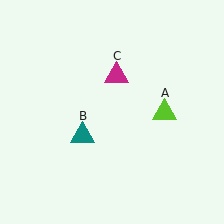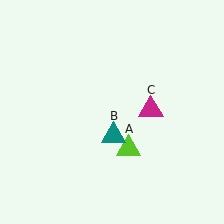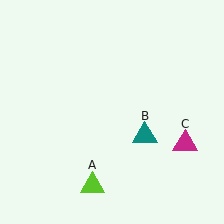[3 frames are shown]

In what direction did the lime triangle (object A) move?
The lime triangle (object A) moved down and to the left.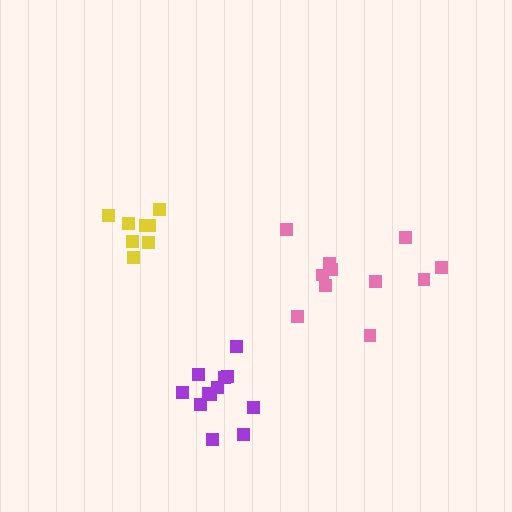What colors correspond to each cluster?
The clusters are colored: yellow, purple, pink.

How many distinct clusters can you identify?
There are 3 distinct clusters.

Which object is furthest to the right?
The pink cluster is rightmost.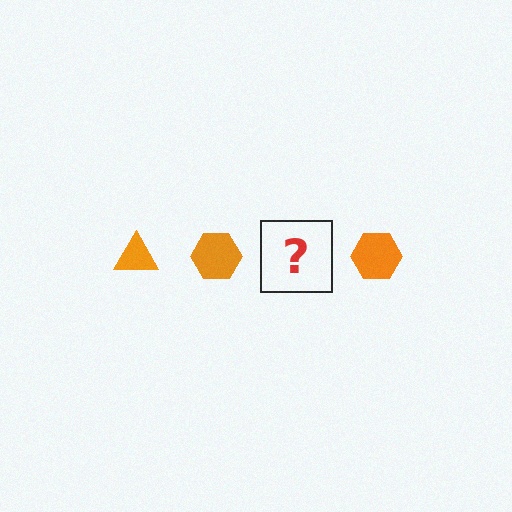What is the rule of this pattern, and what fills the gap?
The rule is that the pattern cycles through triangle, hexagon shapes in orange. The gap should be filled with an orange triangle.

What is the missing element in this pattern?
The missing element is an orange triangle.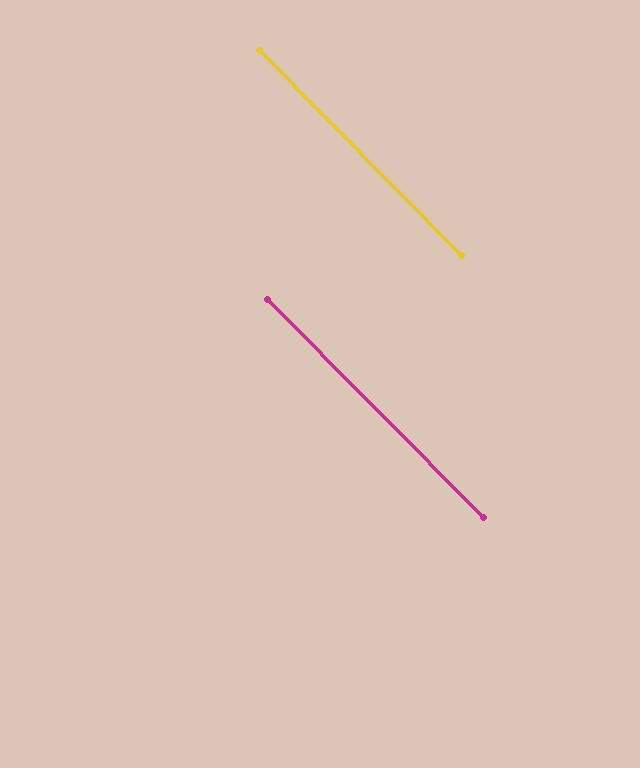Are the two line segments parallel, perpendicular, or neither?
Parallel — their directions differ by only 0.5°.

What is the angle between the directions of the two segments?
Approximately 1 degree.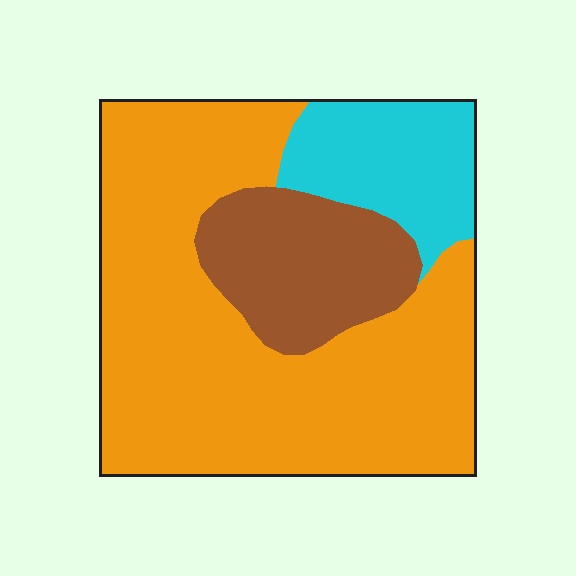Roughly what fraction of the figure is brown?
Brown takes up between a sixth and a third of the figure.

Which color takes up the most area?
Orange, at roughly 65%.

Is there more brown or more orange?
Orange.